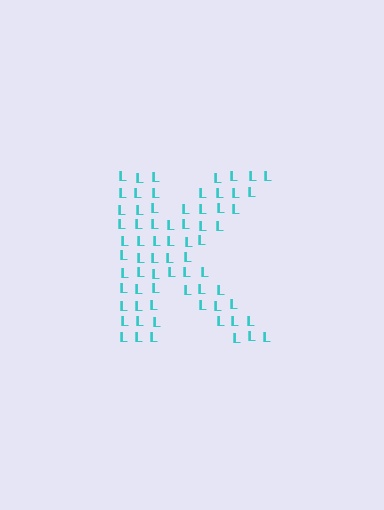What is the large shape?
The large shape is the letter K.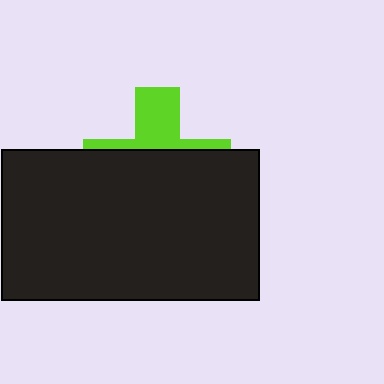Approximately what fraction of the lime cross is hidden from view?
Roughly 66% of the lime cross is hidden behind the black rectangle.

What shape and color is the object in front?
The object in front is a black rectangle.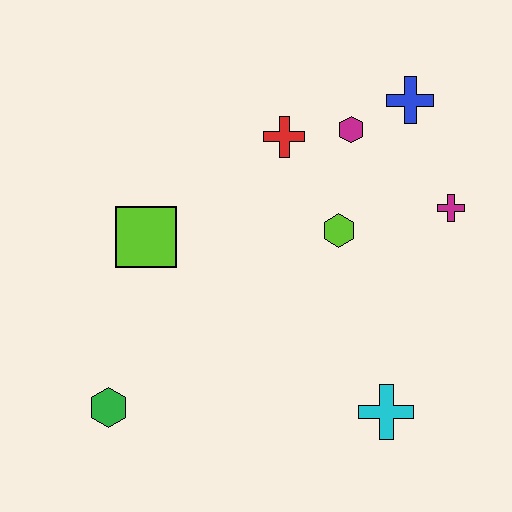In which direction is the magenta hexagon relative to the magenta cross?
The magenta hexagon is to the left of the magenta cross.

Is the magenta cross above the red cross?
No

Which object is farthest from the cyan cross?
The blue cross is farthest from the cyan cross.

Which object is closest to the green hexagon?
The lime square is closest to the green hexagon.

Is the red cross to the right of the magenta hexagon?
No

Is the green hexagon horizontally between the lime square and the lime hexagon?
No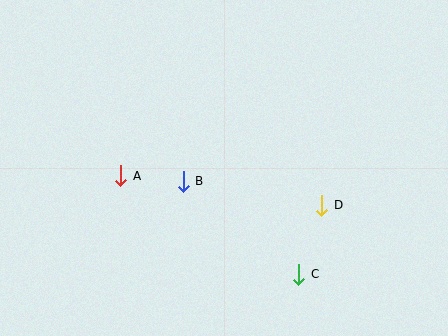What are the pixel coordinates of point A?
Point A is at (121, 176).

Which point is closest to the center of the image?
Point B at (183, 181) is closest to the center.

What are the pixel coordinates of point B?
Point B is at (183, 181).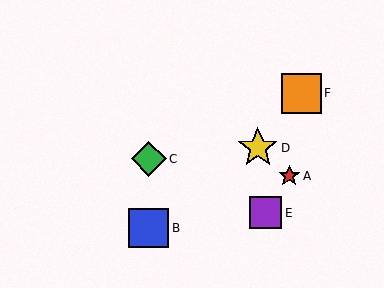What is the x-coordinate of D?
Object D is at x≈258.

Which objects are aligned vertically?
Objects B, C are aligned vertically.